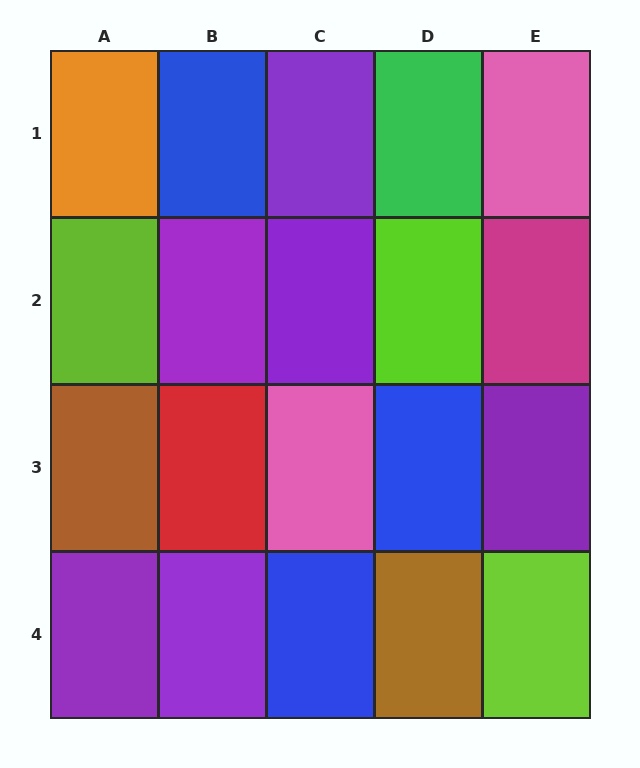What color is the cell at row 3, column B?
Red.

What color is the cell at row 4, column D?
Brown.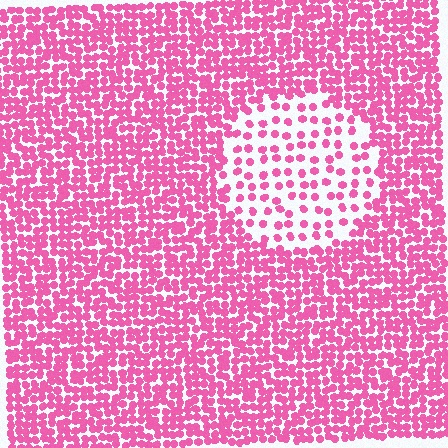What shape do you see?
I see a circle.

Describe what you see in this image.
The image contains small pink elements arranged at two different densities. A circle-shaped region is visible where the elements are less densely packed than the surrounding area.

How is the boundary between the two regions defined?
The boundary is defined by a change in element density (approximately 2.6x ratio). All elements are the same color, size, and shape.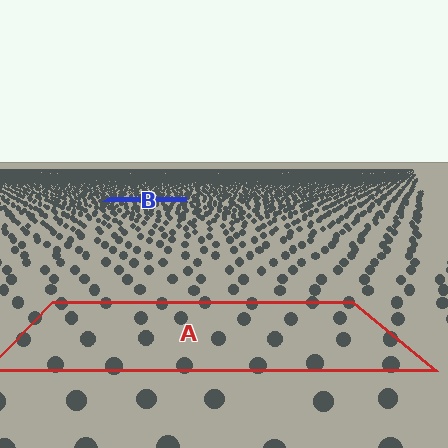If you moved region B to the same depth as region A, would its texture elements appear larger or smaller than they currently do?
They would appear larger. At a closer depth, the same texture elements are projected at a bigger on-screen size.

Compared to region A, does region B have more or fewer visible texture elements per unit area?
Region B has more texture elements per unit area — they are packed more densely because it is farther away.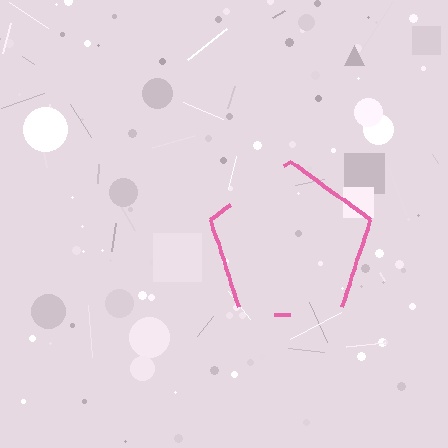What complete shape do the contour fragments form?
The contour fragments form a pentagon.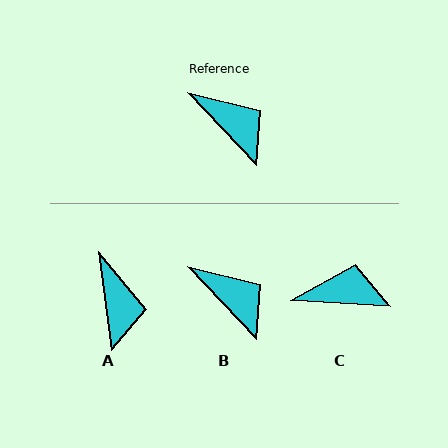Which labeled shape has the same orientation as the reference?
B.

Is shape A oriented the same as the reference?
No, it is off by about 36 degrees.